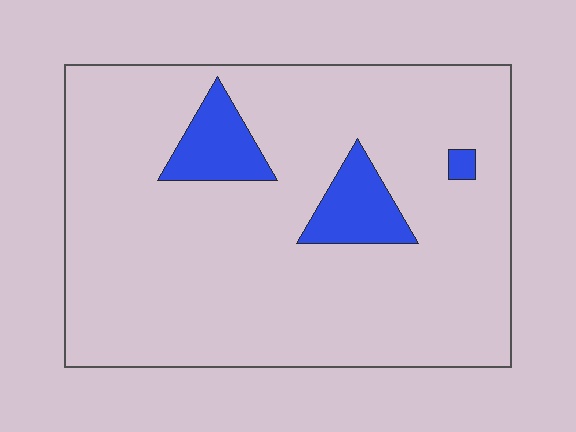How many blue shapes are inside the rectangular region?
3.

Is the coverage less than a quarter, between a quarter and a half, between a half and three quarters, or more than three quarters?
Less than a quarter.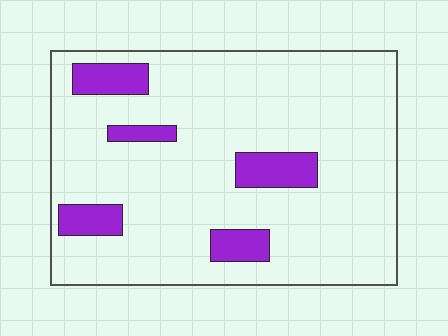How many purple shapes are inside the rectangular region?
5.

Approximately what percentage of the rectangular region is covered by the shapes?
Approximately 15%.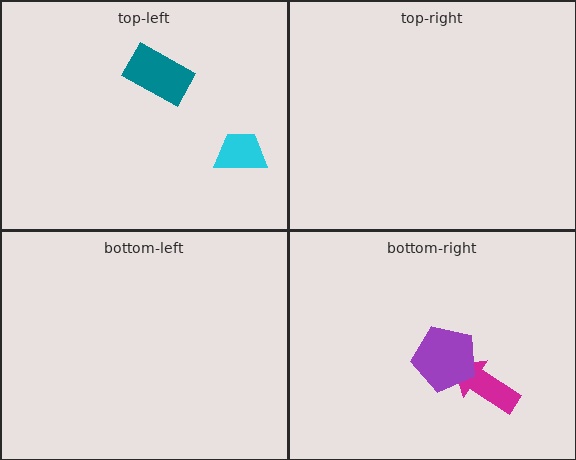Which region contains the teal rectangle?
The top-left region.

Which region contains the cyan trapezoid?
The top-left region.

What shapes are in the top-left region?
The teal rectangle, the cyan trapezoid.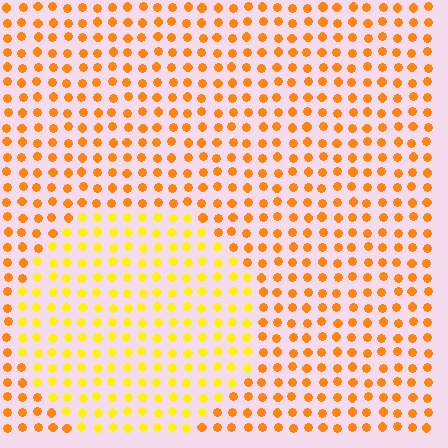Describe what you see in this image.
The image is filled with small orange elements in a uniform arrangement. A circle-shaped region is visible where the elements are tinted to a slightly different hue, forming a subtle color boundary.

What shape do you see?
I see a circle.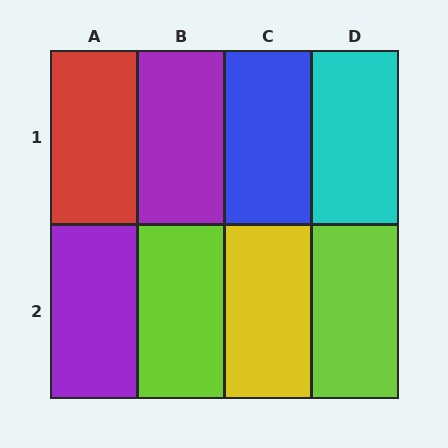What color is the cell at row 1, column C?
Blue.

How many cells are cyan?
1 cell is cyan.